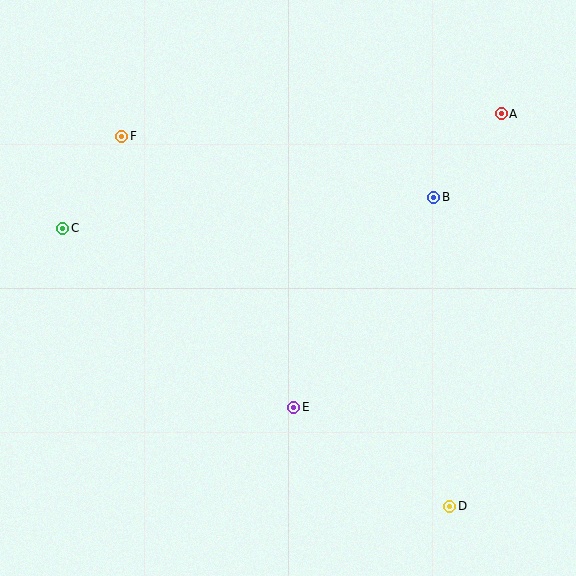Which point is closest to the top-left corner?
Point F is closest to the top-left corner.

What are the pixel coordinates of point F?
Point F is at (122, 136).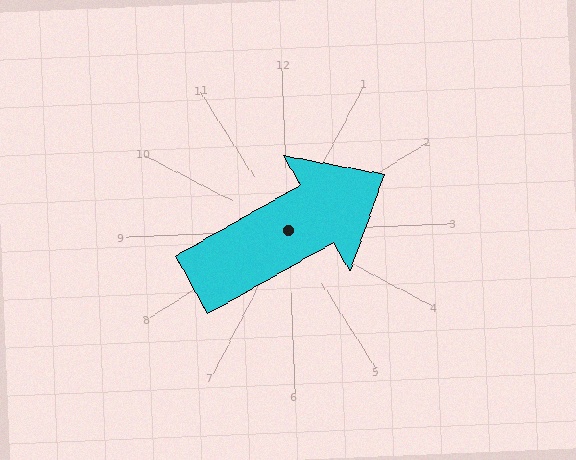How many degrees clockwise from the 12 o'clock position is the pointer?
Approximately 63 degrees.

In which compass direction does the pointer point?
Northeast.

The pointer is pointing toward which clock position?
Roughly 2 o'clock.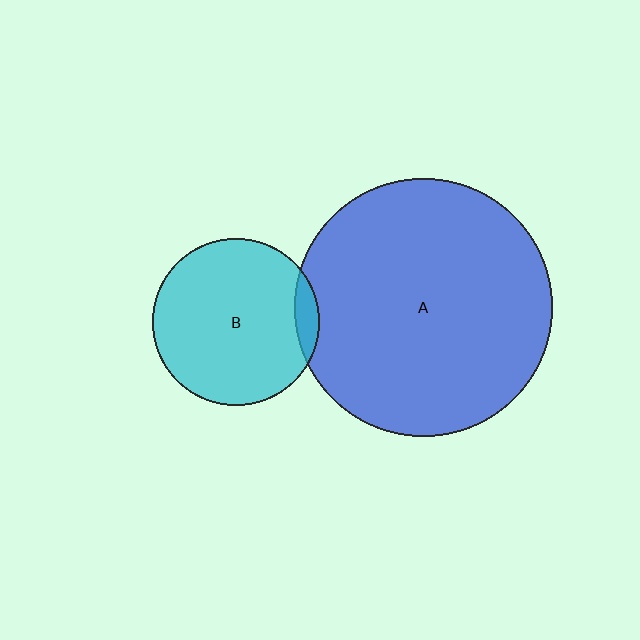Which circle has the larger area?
Circle A (blue).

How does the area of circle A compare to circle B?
Approximately 2.4 times.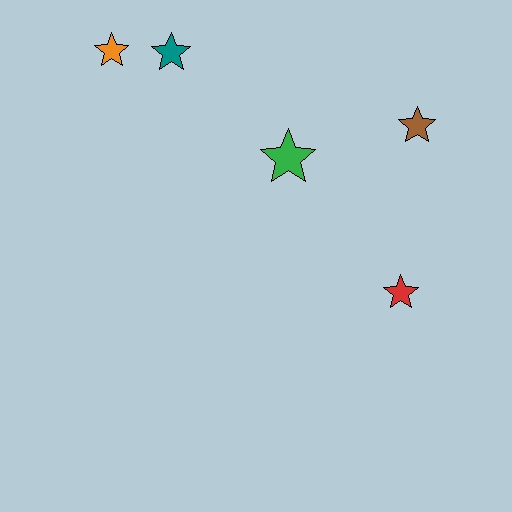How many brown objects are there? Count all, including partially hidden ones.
There is 1 brown object.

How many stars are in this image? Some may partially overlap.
There are 5 stars.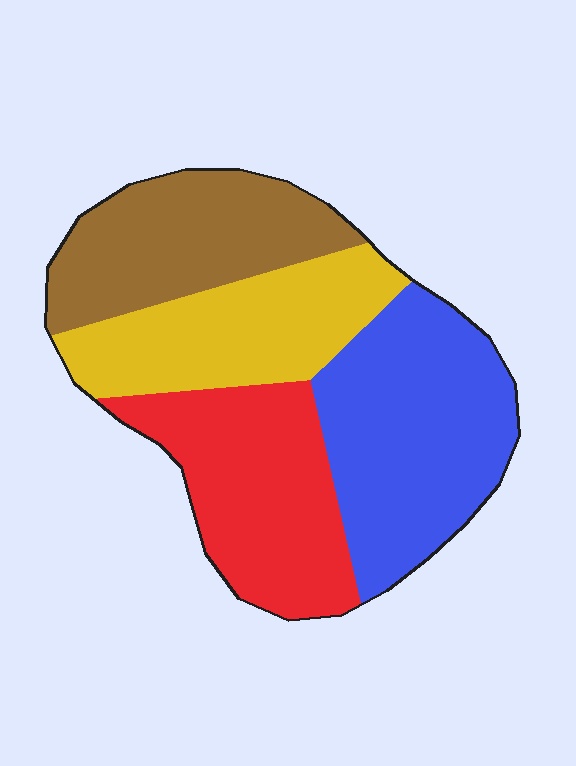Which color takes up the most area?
Blue, at roughly 30%.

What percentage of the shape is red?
Red takes up about one quarter (1/4) of the shape.